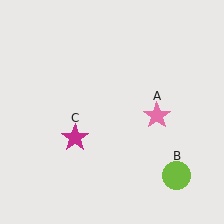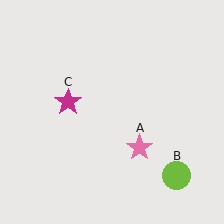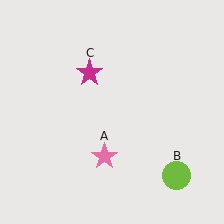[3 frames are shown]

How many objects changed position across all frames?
2 objects changed position: pink star (object A), magenta star (object C).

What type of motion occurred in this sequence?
The pink star (object A), magenta star (object C) rotated clockwise around the center of the scene.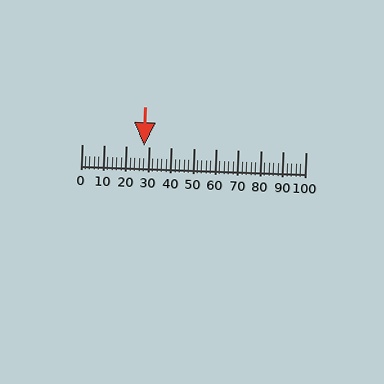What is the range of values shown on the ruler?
The ruler shows values from 0 to 100.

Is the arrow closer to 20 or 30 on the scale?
The arrow is closer to 30.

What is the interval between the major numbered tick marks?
The major tick marks are spaced 10 units apart.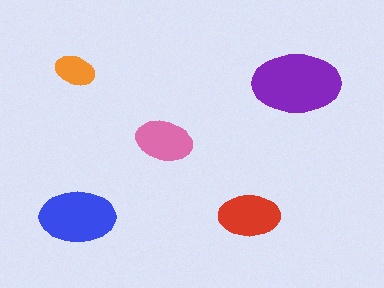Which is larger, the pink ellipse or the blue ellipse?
The blue one.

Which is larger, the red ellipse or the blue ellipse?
The blue one.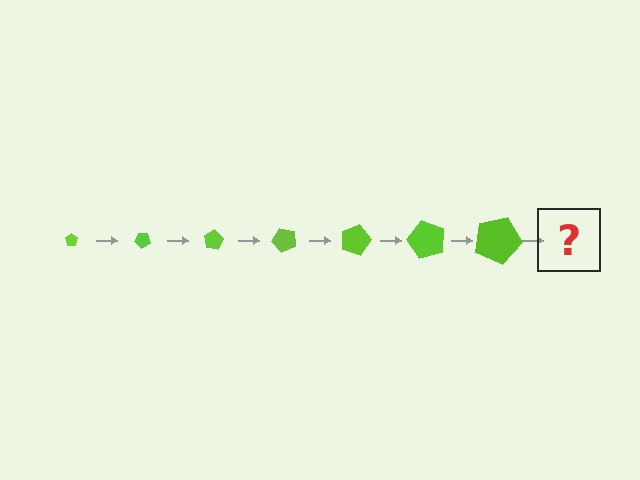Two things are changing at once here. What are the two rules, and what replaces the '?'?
The two rules are that the pentagon grows larger each step and it rotates 40 degrees each step. The '?' should be a pentagon, larger than the previous one and rotated 280 degrees from the start.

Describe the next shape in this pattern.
It should be a pentagon, larger than the previous one and rotated 280 degrees from the start.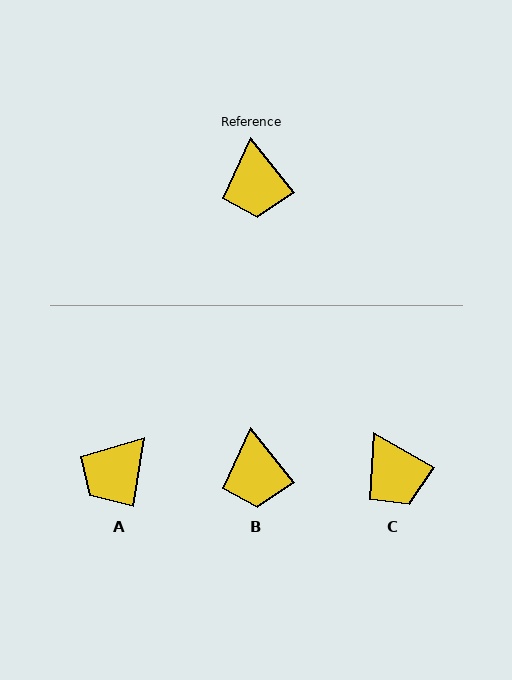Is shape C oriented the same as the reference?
No, it is off by about 21 degrees.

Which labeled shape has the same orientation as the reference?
B.